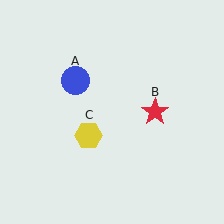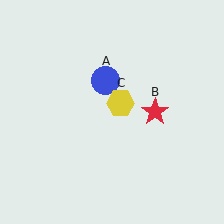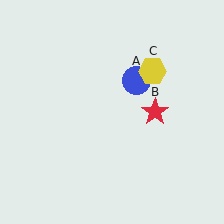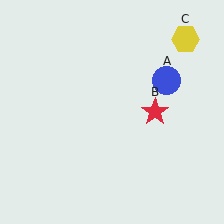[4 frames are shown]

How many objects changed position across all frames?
2 objects changed position: blue circle (object A), yellow hexagon (object C).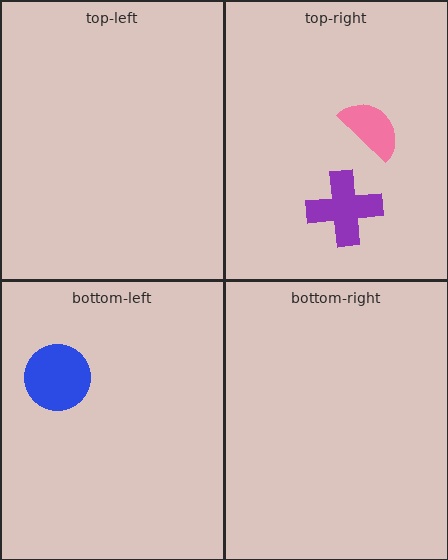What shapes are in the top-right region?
The purple cross, the pink semicircle.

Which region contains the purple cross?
The top-right region.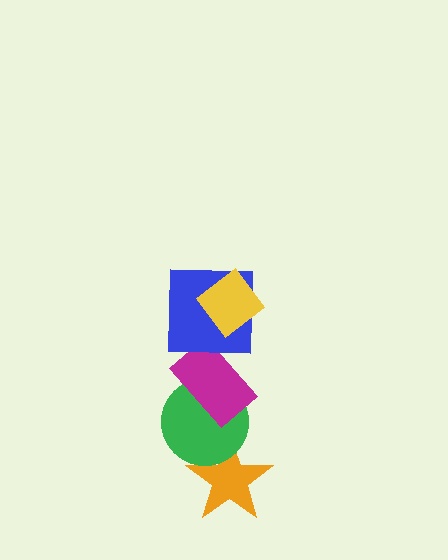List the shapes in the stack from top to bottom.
From top to bottom: the yellow diamond, the blue square, the magenta rectangle, the green circle, the orange star.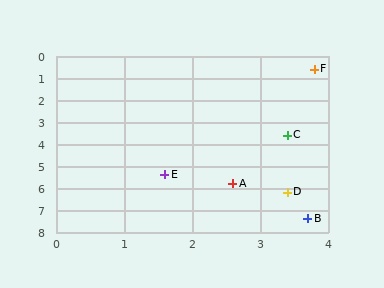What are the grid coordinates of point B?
Point B is at approximately (3.7, 7.4).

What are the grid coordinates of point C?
Point C is at approximately (3.4, 3.6).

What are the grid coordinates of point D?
Point D is at approximately (3.4, 6.2).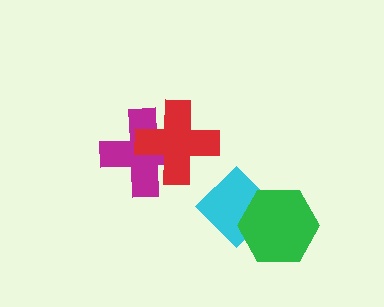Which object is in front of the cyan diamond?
The green hexagon is in front of the cyan diamond.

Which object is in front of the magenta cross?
The red cross is in front of the magenta cross.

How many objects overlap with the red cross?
1 object overlaps with the red cross.